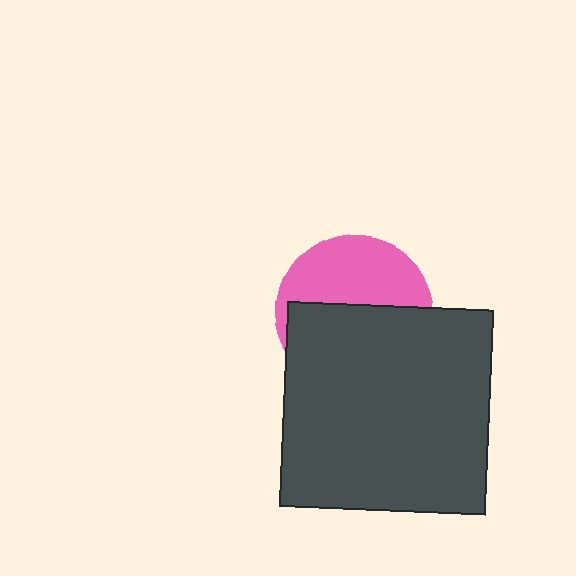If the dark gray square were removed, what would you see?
You would see the complete pink circle.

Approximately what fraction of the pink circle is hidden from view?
Roughly 55% of the pink circle is hidden behind the dark gray square.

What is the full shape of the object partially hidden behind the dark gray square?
The partially hidden object is a pink circle.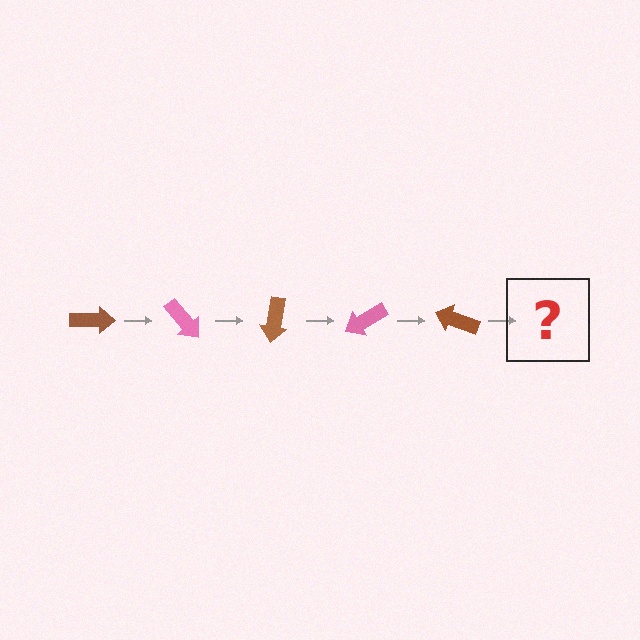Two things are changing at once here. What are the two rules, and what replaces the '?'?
The two rules are that it rotates 50 degrees each step and the color cycles through brown and pink. The '?' should be a pink arrow, rotated 250 degrees from the start.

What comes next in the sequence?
The next element should be a pink arrow, rotated 250 degrees from the start.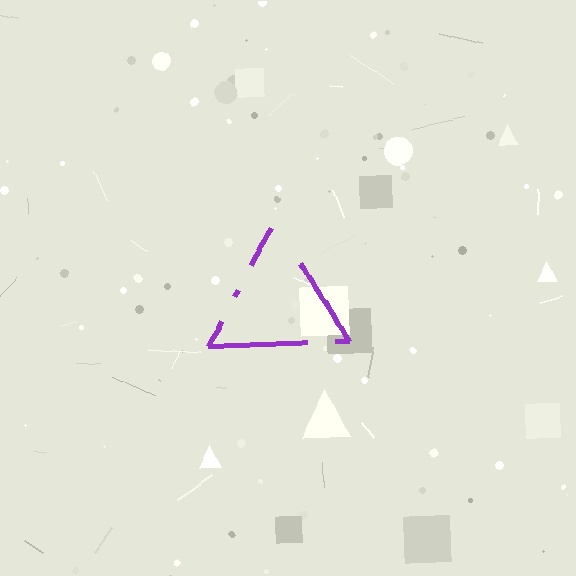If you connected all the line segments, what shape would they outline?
They would outline a triangle.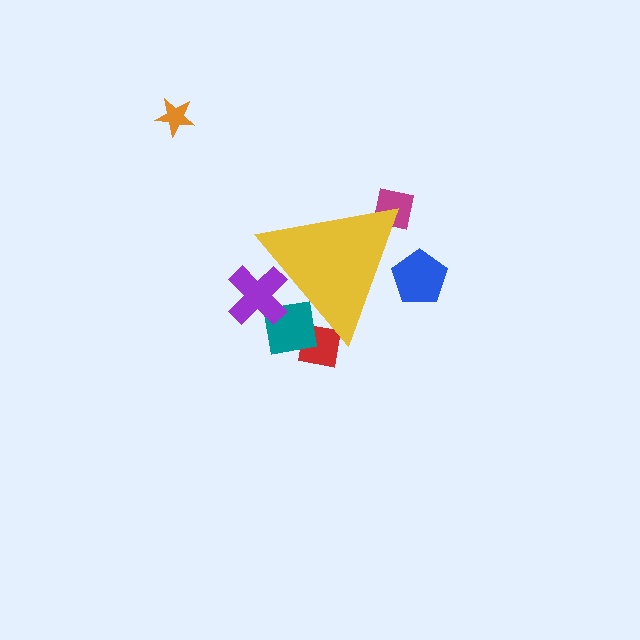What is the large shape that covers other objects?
A yellow triangle.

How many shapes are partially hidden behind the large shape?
5 shapes are partially hidden.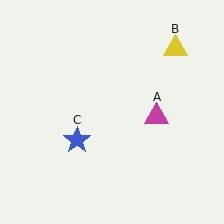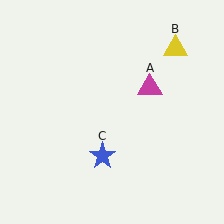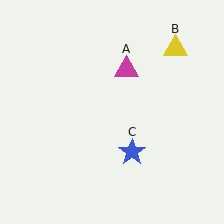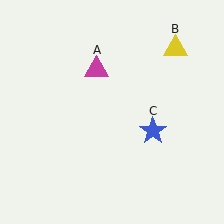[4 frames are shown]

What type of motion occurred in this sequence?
The magenta triangle (object A), blue star (object C) rotated counterclockwise around the center of the scene.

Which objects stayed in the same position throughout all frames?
Yellow triangle (object B) remained stationary.